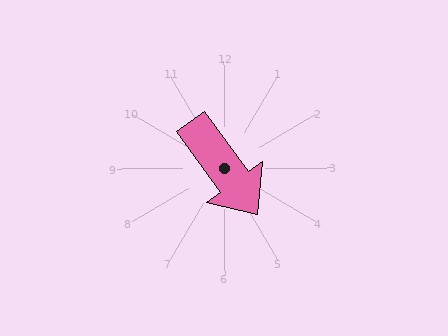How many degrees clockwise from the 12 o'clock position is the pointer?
Approximately 144 degrees.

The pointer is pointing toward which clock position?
Roughly 5 o'clock.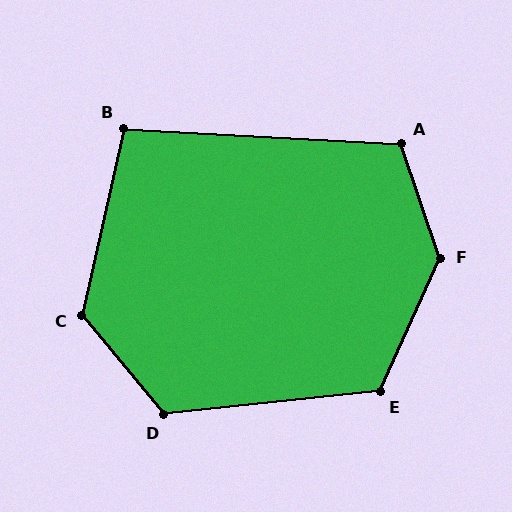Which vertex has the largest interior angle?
F, at approximately 137 degrees.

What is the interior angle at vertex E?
Approximately 120 degrees (obtuse).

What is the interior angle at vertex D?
Approximately 123 degrees (obtuse).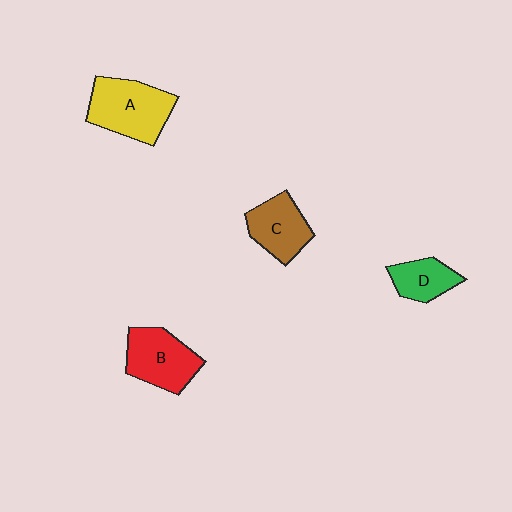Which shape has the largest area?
Shape A (yellow).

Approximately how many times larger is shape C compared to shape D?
Approximately 1.3 times.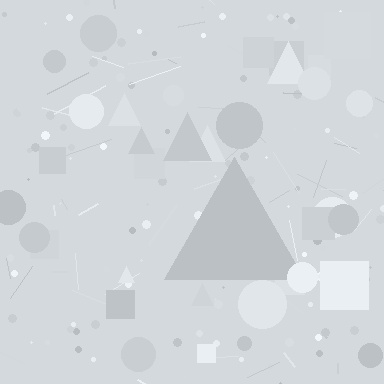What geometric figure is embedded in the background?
A triangle is embedded in the background.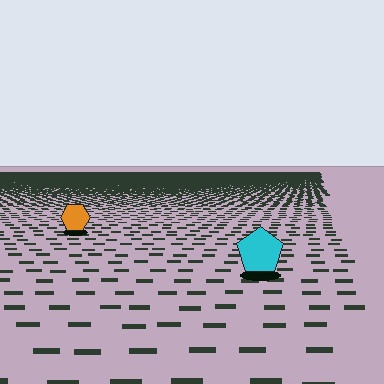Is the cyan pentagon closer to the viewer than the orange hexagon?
Yes. The cyan pentagon is closer — you can tell from the texture gradient: the ground texture is coarser near it.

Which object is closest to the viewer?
The cyan pentagon is closest. The texture marks near it are larger and more spread out.